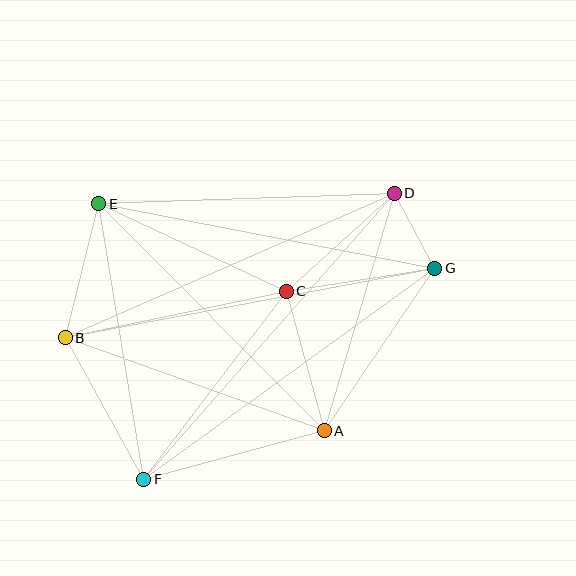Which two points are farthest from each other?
Points D and F are farthest from each other.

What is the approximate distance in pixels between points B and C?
The distance between B and C is approximately 226 pixels.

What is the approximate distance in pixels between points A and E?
The distance between A and E is approximately 320 pixels.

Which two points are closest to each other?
Points D and G are closest to each other.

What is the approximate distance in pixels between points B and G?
The distance between B and G is approximately 376 pixels.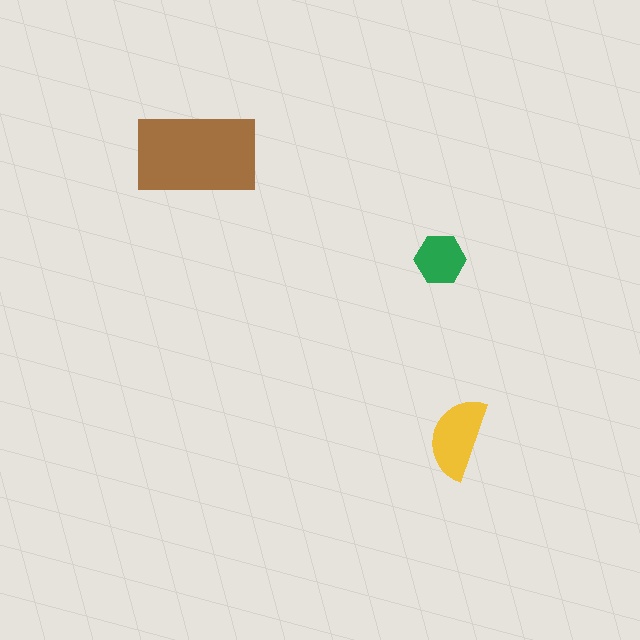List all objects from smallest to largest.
The green hexagon, the yellow semicircle, the brown rectangle.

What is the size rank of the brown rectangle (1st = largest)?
1st.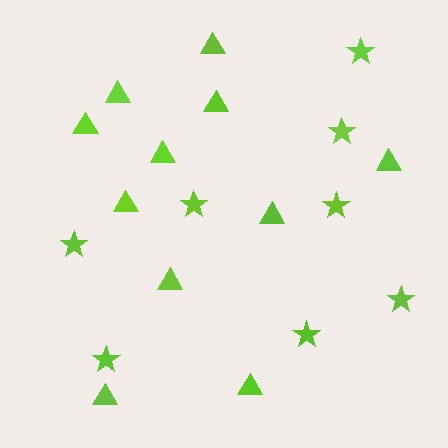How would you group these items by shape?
There are 2 groups: one group of stars (8) and one group of triangles (11).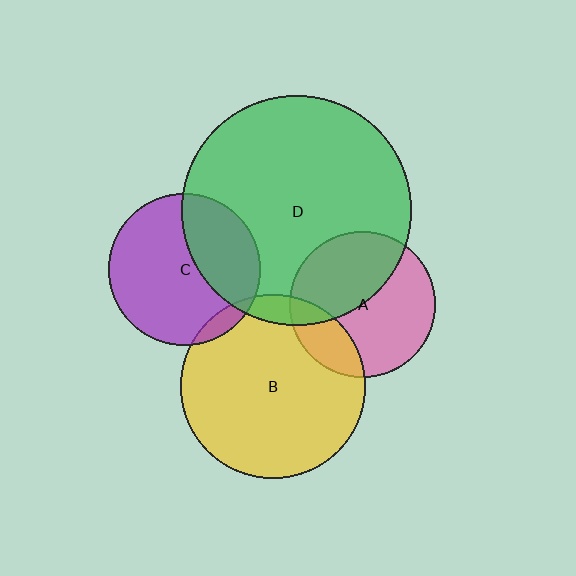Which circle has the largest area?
Circle D (green).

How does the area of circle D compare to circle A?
Approximately 2.5 times.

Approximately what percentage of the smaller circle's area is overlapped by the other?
Approximately 45%.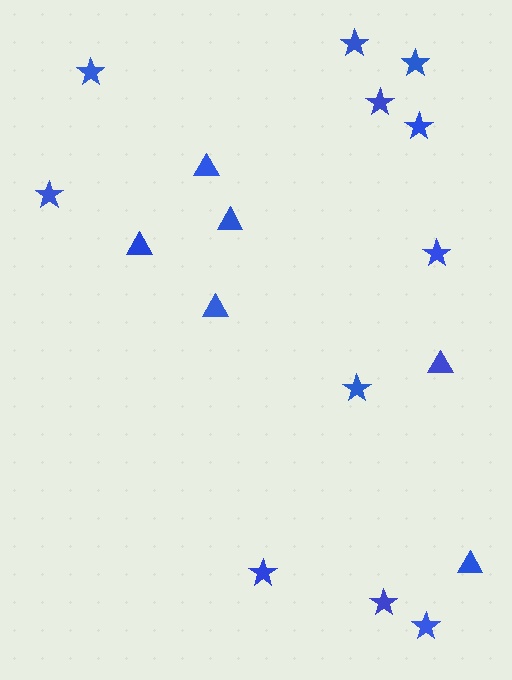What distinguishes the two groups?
There are 2 groups: one group of triangles (6) and one group of stars (11).